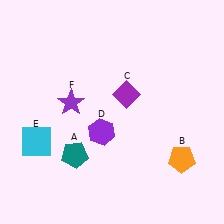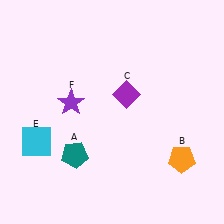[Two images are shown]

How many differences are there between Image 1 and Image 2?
There is 1 difference between the two images.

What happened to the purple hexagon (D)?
The purple hexagon (D) was removed in Image 2. It was in the bottom-left area of Image 1.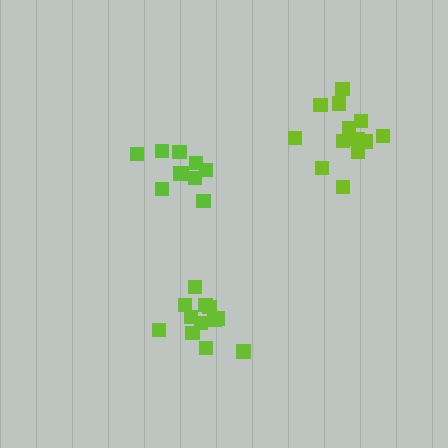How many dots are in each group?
Group 1: 13 dots, Group 2: 10 dots, Group 3: 12 dots (35 total).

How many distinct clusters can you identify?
There are 3 distinct clusters.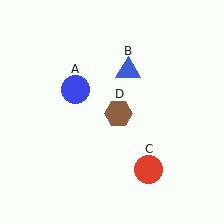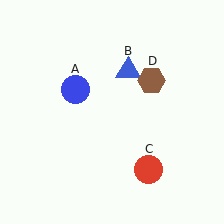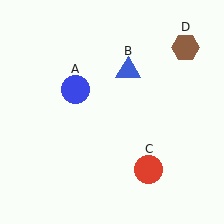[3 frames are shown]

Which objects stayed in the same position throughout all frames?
Blue circle (object A) and blue triangle (object B) and red circle (object C) remained stationary.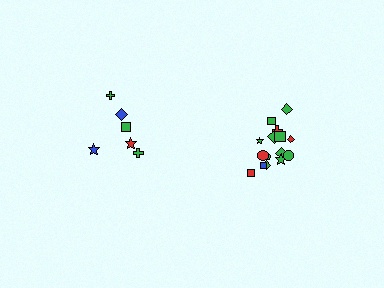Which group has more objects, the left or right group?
The right group.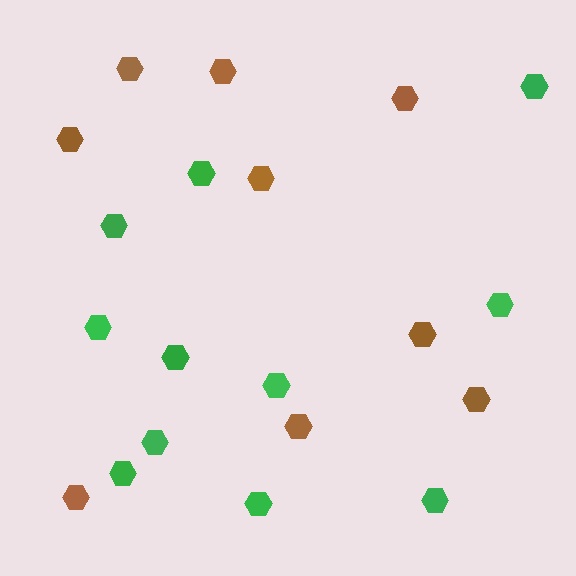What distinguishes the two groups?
There are 2 groups: one group of brown hexagons (9) and one group of green hexagons (11).